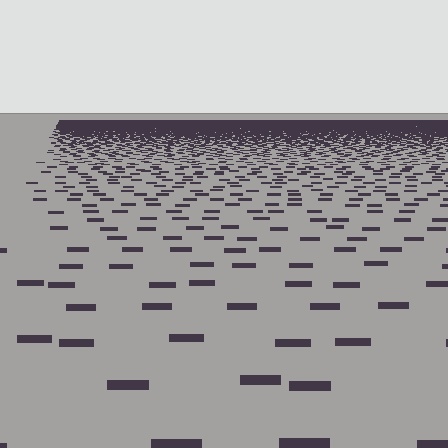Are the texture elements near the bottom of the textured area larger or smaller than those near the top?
Larger. Near the bottom, elements are closer to the viewer and appear at a bigger on-screen size.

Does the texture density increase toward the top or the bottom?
Density increases toward the top.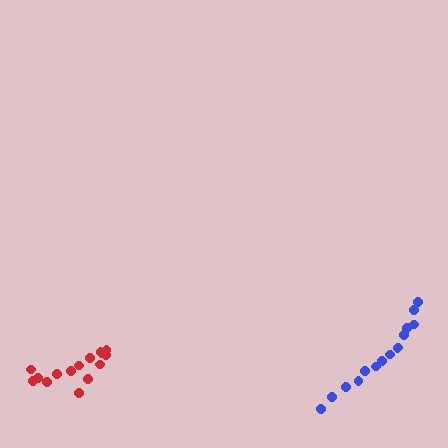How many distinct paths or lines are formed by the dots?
There are 2 distinct paths.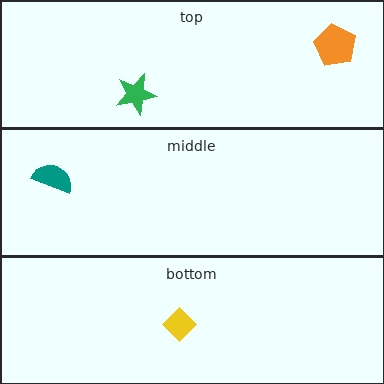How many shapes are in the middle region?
1.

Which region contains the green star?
The top region.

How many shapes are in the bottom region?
1.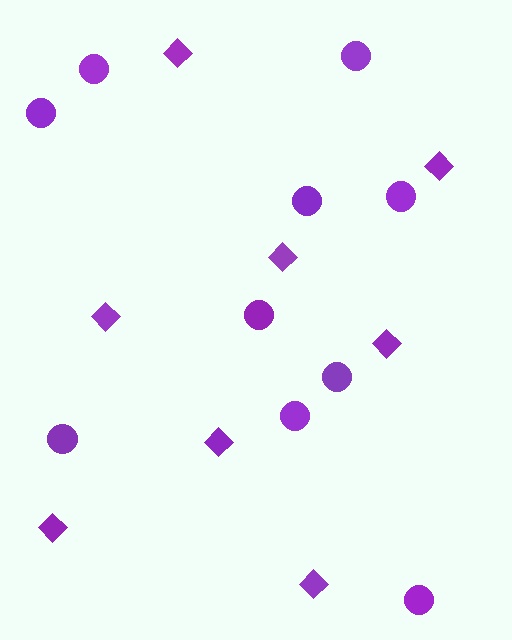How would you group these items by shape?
There are 2 groups: one group of circles (10) and one group of diamonds (8).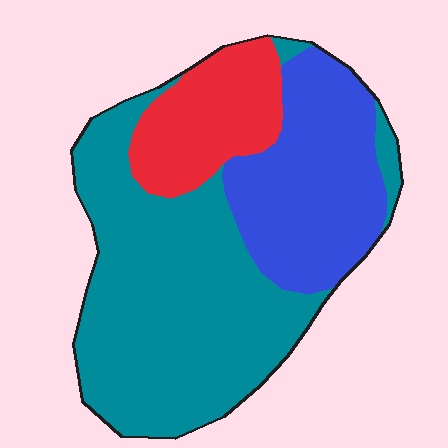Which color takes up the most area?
Teal, at roughly 55%.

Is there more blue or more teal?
Teal.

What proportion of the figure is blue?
Blue takes up about one quarter (1/4) of the figure.